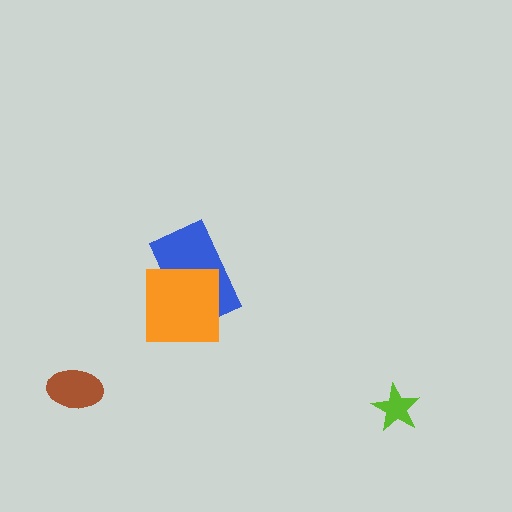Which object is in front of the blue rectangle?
The orange square is in front of the blue rectangle.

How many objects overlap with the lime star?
0 objects overlap with the lime star.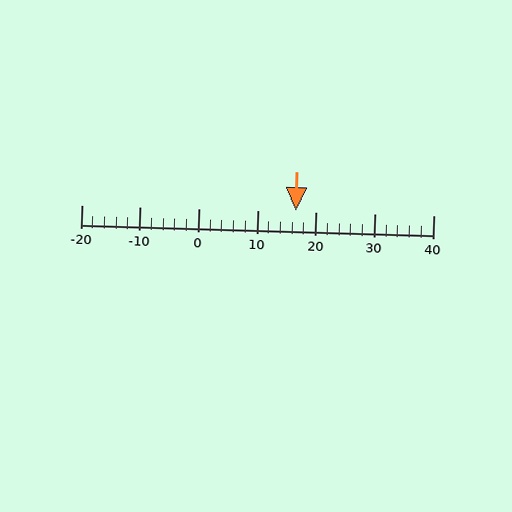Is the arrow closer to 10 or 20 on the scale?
The arrow is closer to 20.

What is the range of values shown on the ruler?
The ruler shows values from -20 to 40.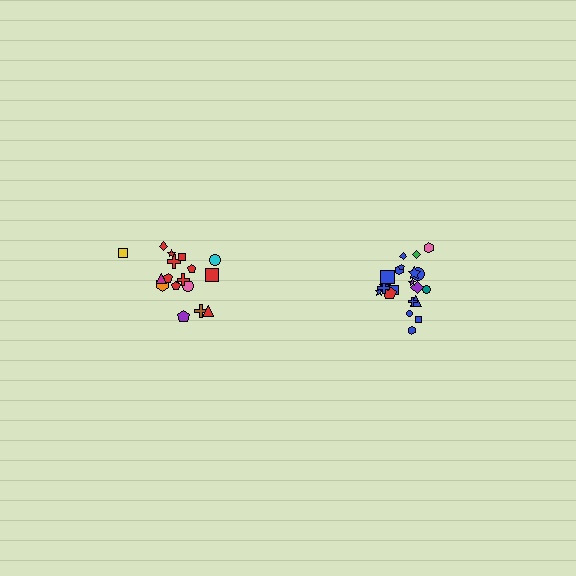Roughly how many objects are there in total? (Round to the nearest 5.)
Roughly 40 objects in total.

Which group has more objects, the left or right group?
The right group.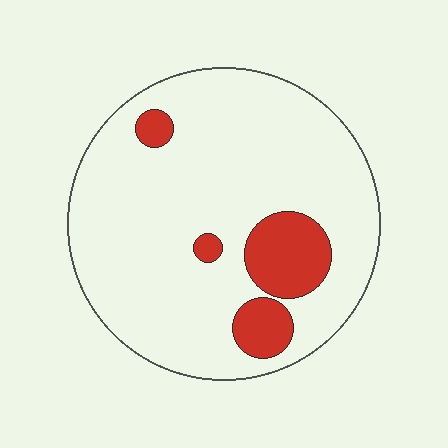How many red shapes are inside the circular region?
4.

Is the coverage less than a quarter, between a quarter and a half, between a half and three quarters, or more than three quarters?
Less than a quarter.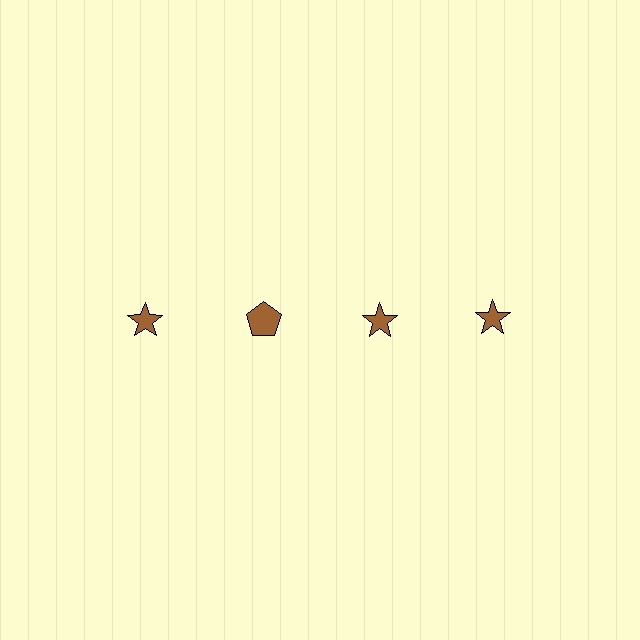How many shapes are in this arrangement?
There are 4 shapes arranged in a grid pattern.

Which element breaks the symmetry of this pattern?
The brown pentagon in the top row, second from left column breaks the symmetry. All other shapes are brown stars.